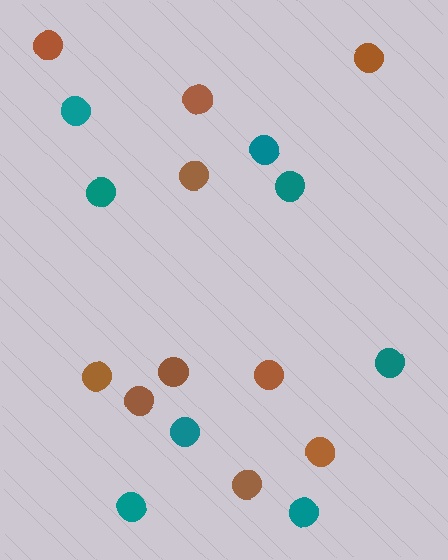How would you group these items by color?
There are 2 groups: one group of brown circles (10) and one group of teal circles (8).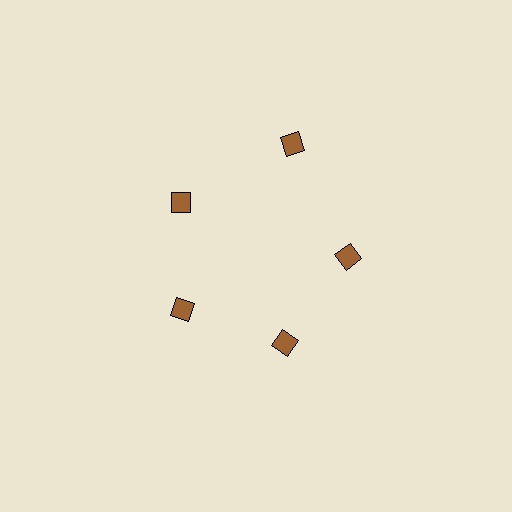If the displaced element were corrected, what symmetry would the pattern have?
It would have 5-fold rotational symmetry — the pattern would map onto itself every 72 degrees.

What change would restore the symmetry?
The symmetry would be restored by moving it inward, back onto the ring so that all 5 diamonds sit at equal angles and equal distance from the center.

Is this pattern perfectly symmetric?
No. The 5 brown diamonds are arranged in a ring, but one element near the 1 o'clock position is pushed outward from the center, breaking the 5-fold rotational symmetry.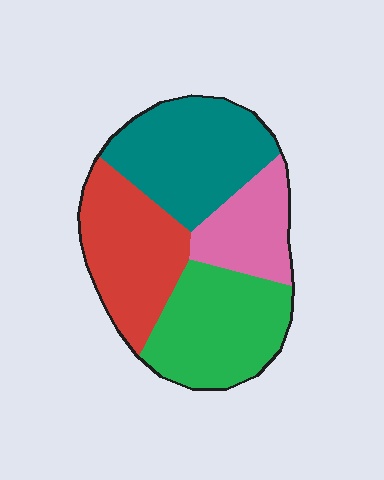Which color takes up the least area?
Pink, at roughly 15%.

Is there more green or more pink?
Green.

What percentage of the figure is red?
Red takes up between a quarter and a half of the figure.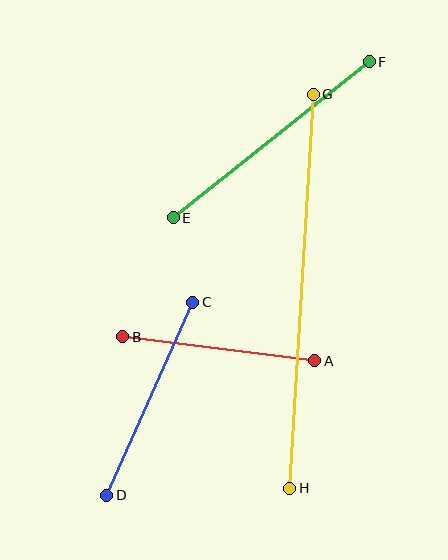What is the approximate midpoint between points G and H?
The midpoint is at approximately (301, 291) pixels.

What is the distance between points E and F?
The distance is approximately 250 pixels.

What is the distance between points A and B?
The distance is approximately 193 pixels.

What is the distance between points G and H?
The distance is approximately 395 pixels.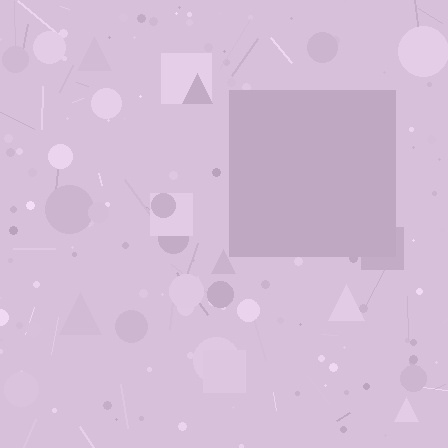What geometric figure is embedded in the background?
A square is embedded in the background.